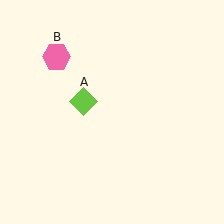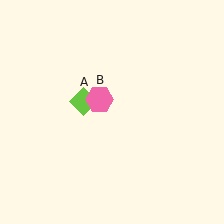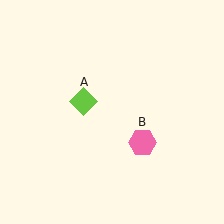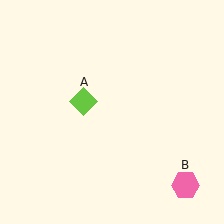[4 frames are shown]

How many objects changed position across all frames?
1 object changed position: pink hexagon (object B).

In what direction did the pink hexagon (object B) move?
The pink hexagon (object B) moved down and to the right.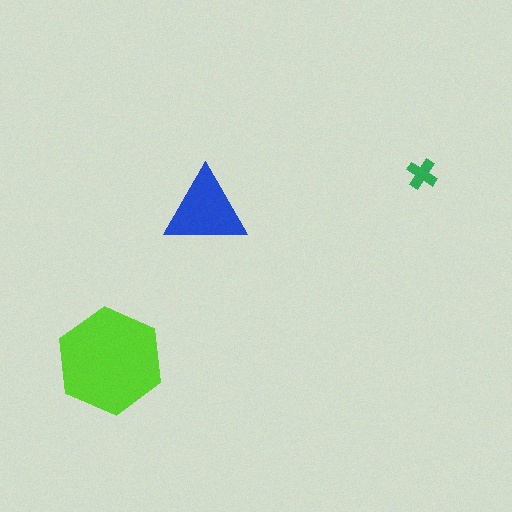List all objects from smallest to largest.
The green cross, the blue triangle, the lime hexagon.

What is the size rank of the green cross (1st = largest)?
3rd.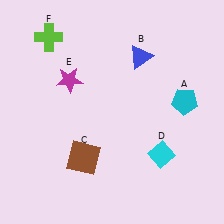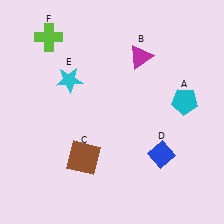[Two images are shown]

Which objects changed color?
B changed from blue to magenta. D changed from cyan to blue. E changed from magenta to cyan.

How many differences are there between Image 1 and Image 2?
There are 3 differences between the two images.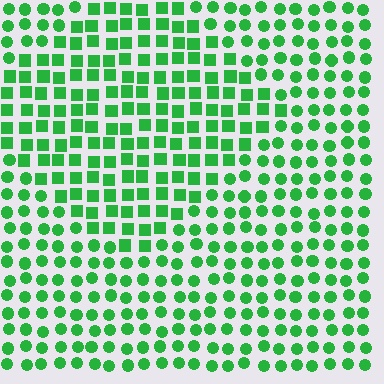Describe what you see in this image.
The image is filled with small green elements arranged in a uniform grid. A diamond-shaped region contains squares, while the surrounding area contains circles. The boundary is defined purely by the change in element shape.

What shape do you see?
I see a diamond.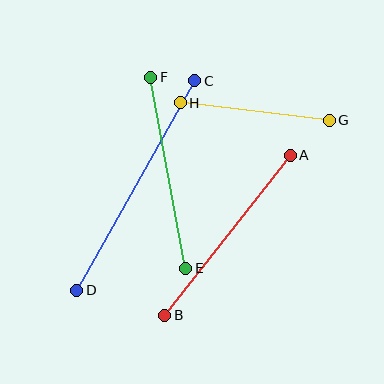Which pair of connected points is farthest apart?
Points C and D are farthest apart.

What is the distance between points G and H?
The distance is approximately 150 pixels.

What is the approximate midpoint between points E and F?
The midpoint is at approximately (168, 173) pixels.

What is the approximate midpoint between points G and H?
The midpoint is at approximately (255, 111) pixels.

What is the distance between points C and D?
The distance is approximately 241 pixels.